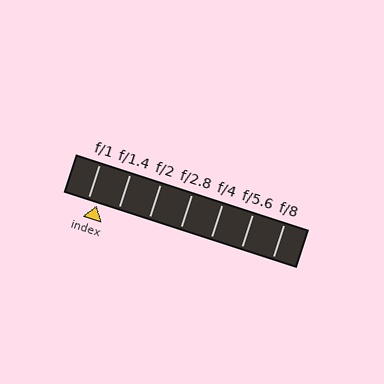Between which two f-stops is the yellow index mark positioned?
The index mark is between f/1 and f/1.4.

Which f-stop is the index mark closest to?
The index mark is closest to f/1.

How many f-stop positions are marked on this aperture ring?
There are 7 f-stop positions marked.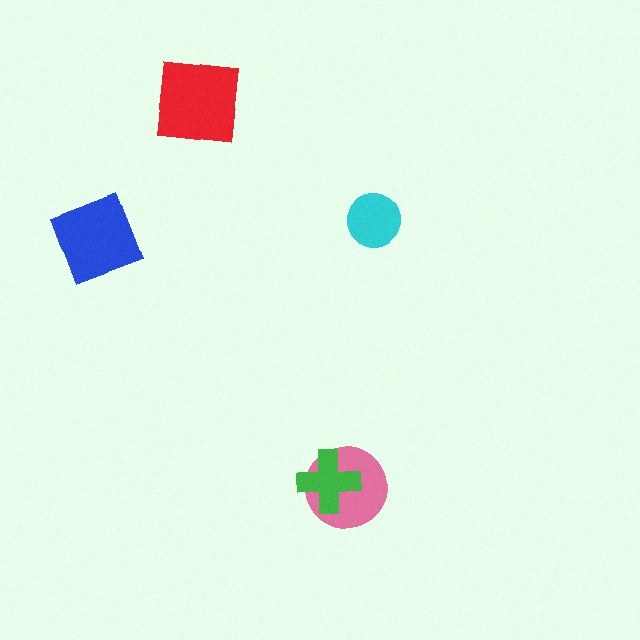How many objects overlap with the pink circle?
1 object overlaps with the pink circle.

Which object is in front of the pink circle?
The green cross is in front of the pink circle.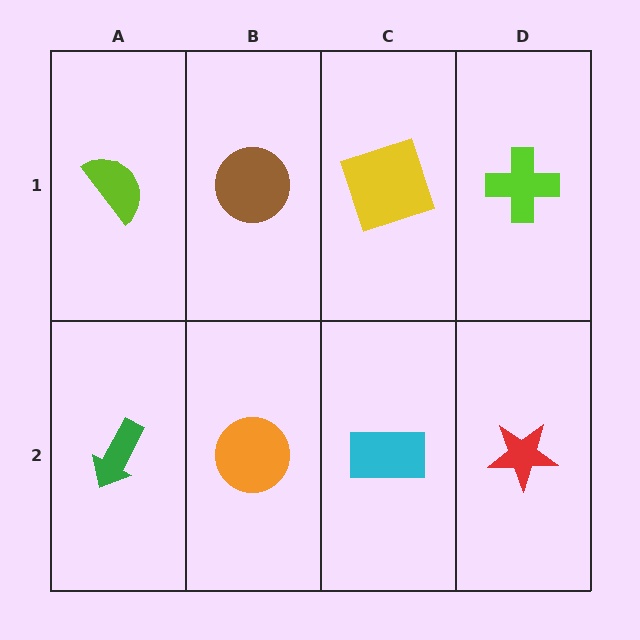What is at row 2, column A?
A green arrow.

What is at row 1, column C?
A yellow square.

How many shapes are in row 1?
4 shapes.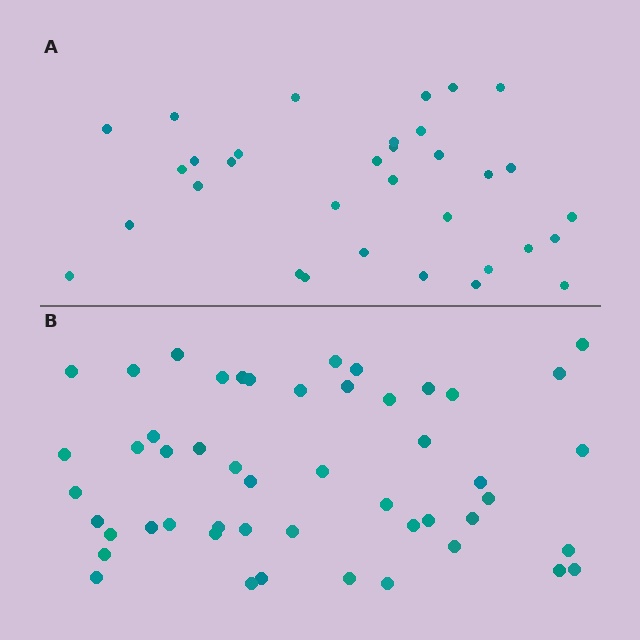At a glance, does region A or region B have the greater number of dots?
Region B (the bottom region) has more dots.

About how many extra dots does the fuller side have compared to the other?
Region B has approximately 15 more dots than region A.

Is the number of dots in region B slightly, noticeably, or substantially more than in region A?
Region B has substantially more. The ratio is roughly 1.5 to 1.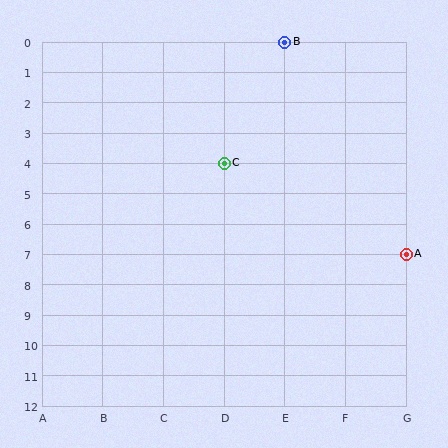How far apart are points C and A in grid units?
Points C and A are 3 columns and 3 rows apart (about 4.2 grid units diagonally).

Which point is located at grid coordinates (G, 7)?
Point A is at (G, 7).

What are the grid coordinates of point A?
Point A is at grid coordinates (G, 7).